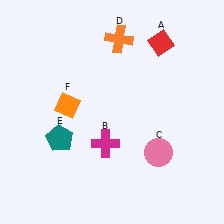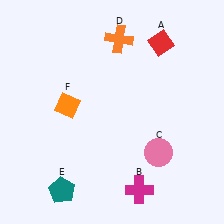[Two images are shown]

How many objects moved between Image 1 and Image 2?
2 objects moved between the two images.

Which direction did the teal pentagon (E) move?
The teal pentagon (E) moved down.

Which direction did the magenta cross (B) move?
The magenta cross (B) moved down.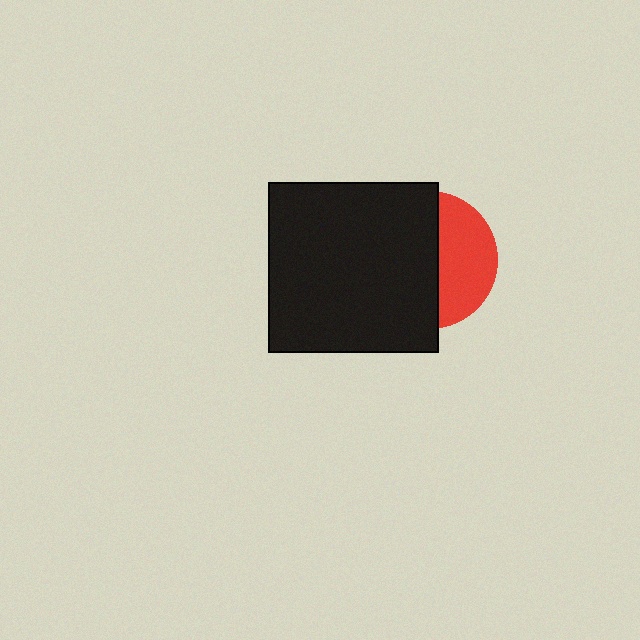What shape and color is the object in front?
The object in front is a black square.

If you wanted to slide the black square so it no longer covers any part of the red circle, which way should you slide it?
Slide it left — that is the most direct way to separate the two shapes.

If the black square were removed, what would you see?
You would see the complete red circle.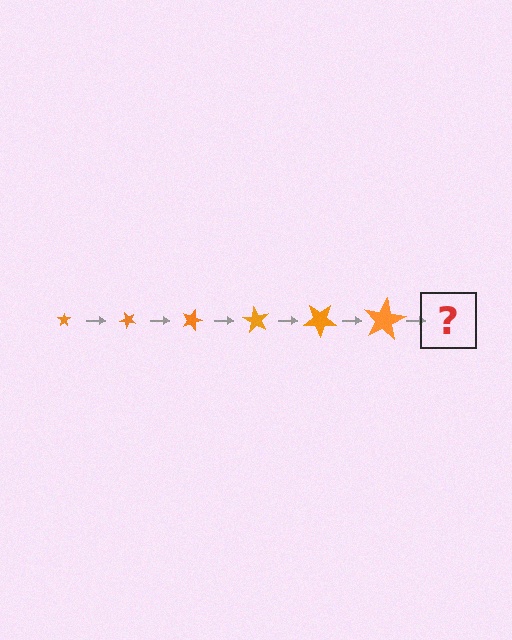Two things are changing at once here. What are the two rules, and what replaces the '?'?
The two rules are that the star grows larger each step and it rotates 45 degrees each step. The '?' should be a star, larger than the previous one and rotated 270 degrees from the start.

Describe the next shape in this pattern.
It should be a star, larger than the previous one and rotated 270 degrees from the start.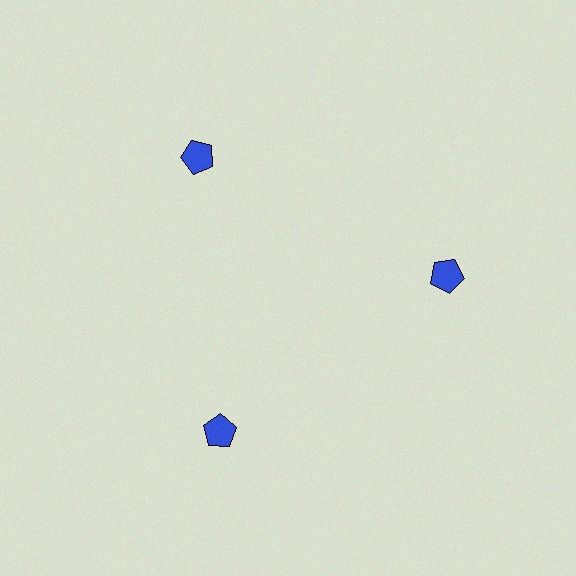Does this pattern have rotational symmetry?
Yes, this pattern has 3-fold rotational symmetry. It looks the same after rotating 120 degrees around the center.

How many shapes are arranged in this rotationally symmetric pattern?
There are 3 shapes, arranged in 3 groups of 1.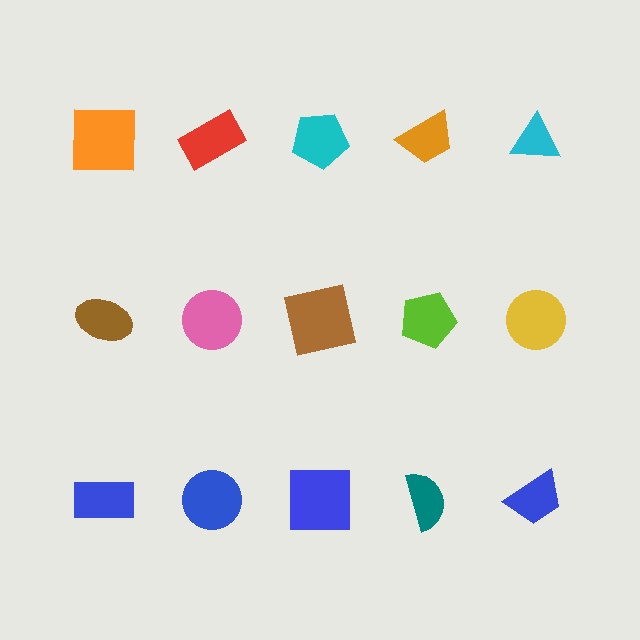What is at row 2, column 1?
A brown ellipse.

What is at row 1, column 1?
An orange square.